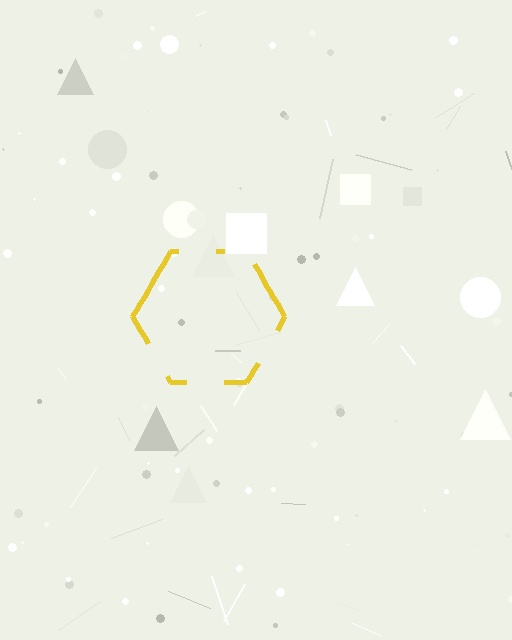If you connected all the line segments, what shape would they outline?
They would outline a hexagon.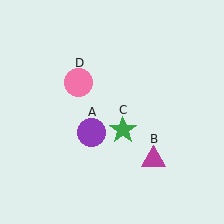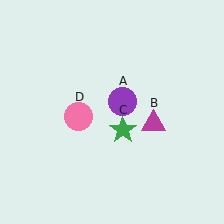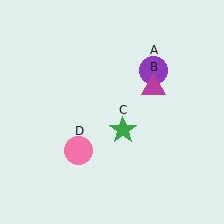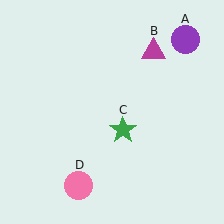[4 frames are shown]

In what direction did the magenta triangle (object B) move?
The magenta triangle (object B) moved up.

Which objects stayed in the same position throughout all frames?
Green star (object C) remained stationary.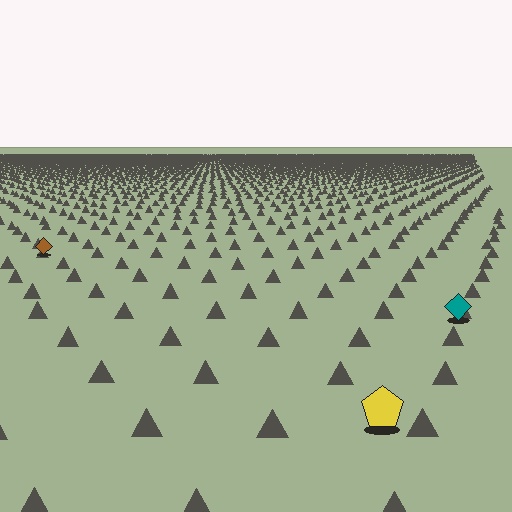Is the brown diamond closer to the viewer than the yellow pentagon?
No. The yellow pentagon is closer — you can tell from the texture gradient: the ground texture is coarser near it.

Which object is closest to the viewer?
The yellow pentagon is closest. The texture marks near it are larger and more spread out.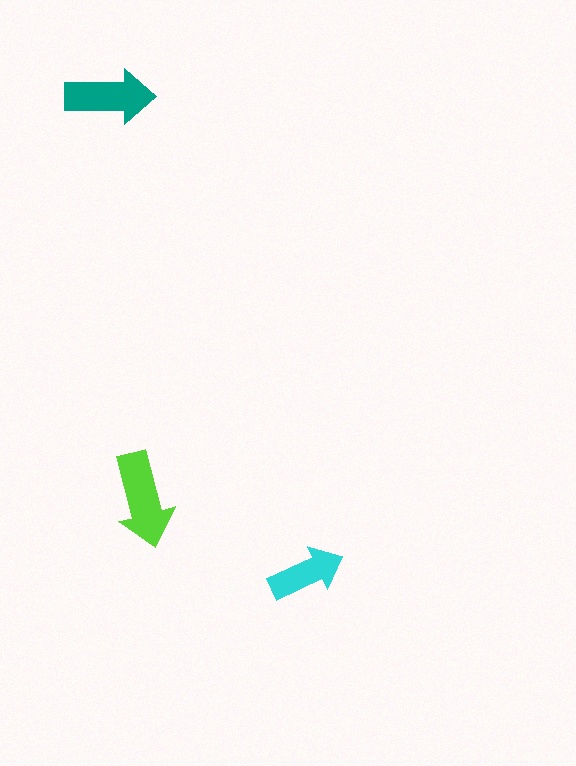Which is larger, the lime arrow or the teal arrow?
The lime one.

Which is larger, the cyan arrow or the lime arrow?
The lime one.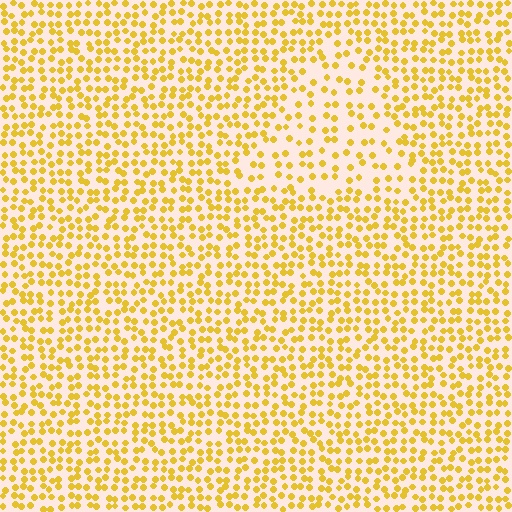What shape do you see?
I see a triangle.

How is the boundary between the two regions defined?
The boundary is defined by a change in element density (approximately 1.7x ratio). All elements are the same color, size, and shape.